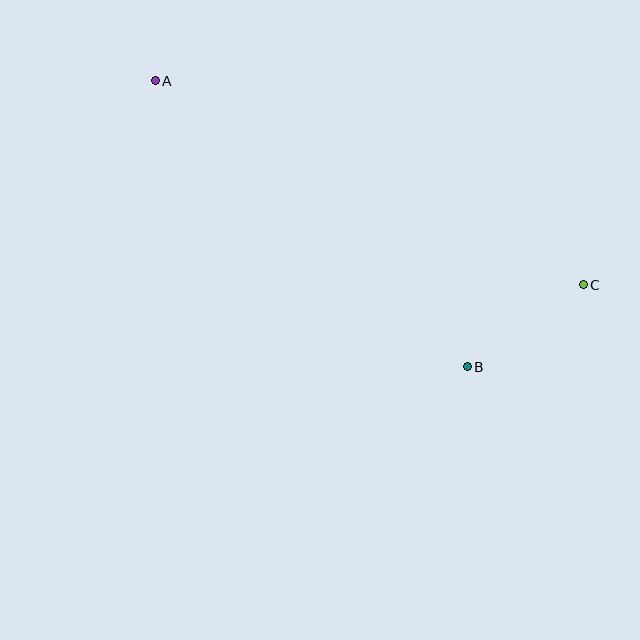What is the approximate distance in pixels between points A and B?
The distance between A and B is approximately 423 pixels.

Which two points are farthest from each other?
Points A and C are farthest from each other.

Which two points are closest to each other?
Points B and C are closest to each other.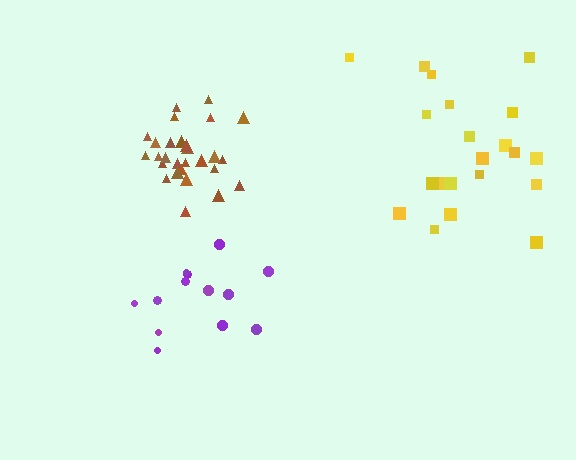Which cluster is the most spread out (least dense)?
Yellow.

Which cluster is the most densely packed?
Brown.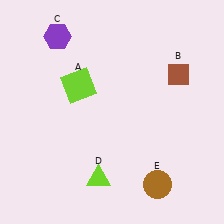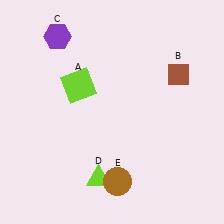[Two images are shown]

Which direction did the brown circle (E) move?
The brown circle (E) moved left.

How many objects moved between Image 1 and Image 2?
1 object moved between the two images.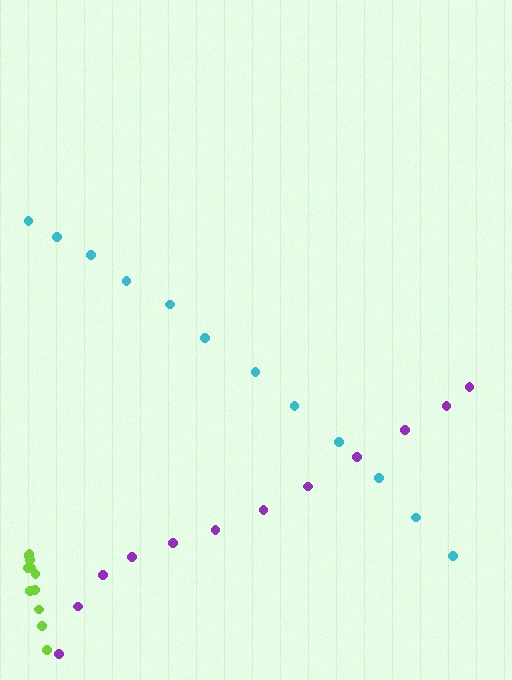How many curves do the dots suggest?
There are 3 distinct paths.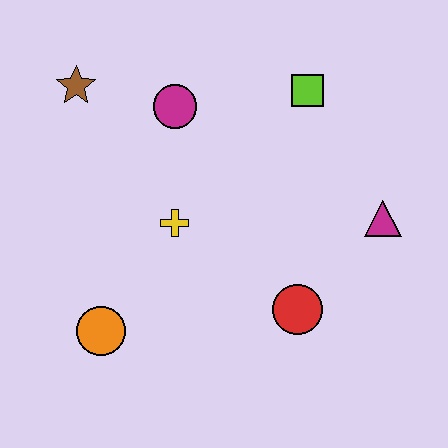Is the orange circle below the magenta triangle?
Yes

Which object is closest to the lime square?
The magenta circle is closest to the lime square.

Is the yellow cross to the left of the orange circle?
No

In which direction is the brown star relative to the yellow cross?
The brown star is above the yellow cross.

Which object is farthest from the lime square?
The orange circle is farthest from the lime square.